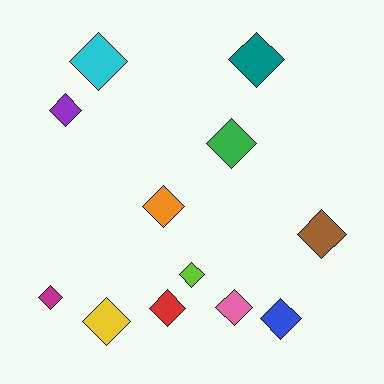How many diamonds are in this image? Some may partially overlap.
There are 12 diamonds.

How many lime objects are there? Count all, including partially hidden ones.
There is 1 lime object.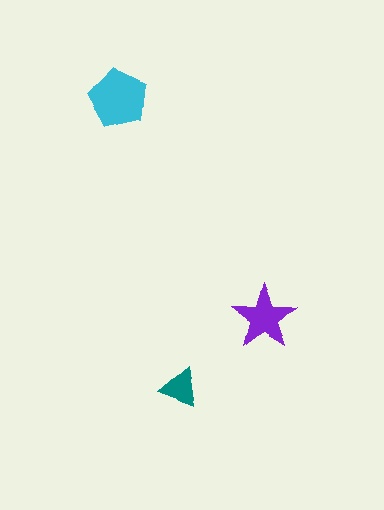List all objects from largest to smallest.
The cyan pentagon, the purple star, the teal triangle.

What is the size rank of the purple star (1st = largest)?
2nd.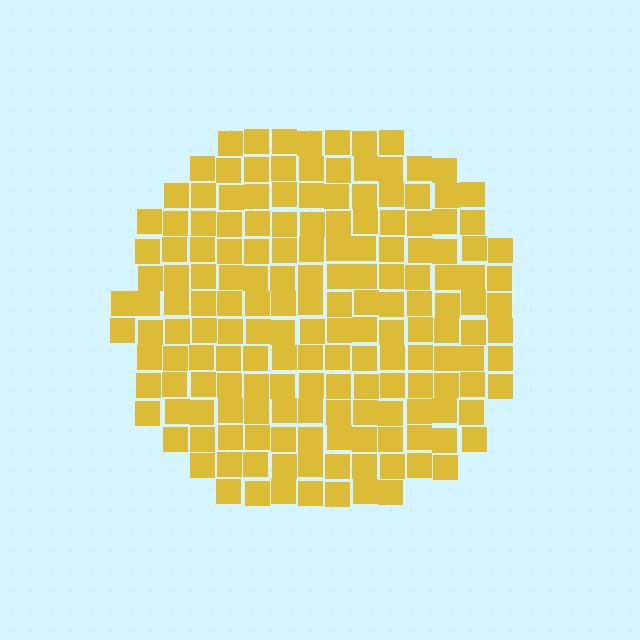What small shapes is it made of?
It is made of small squares.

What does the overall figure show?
The overall figure shows a circle.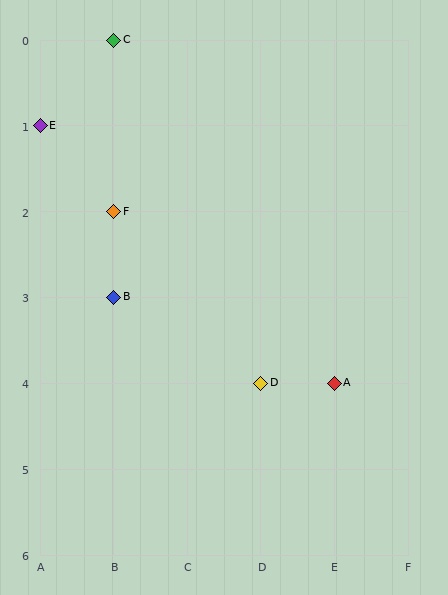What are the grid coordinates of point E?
Point E is at grid coordinates (A, 1).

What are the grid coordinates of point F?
Point F is at grid coordinates (B, 2).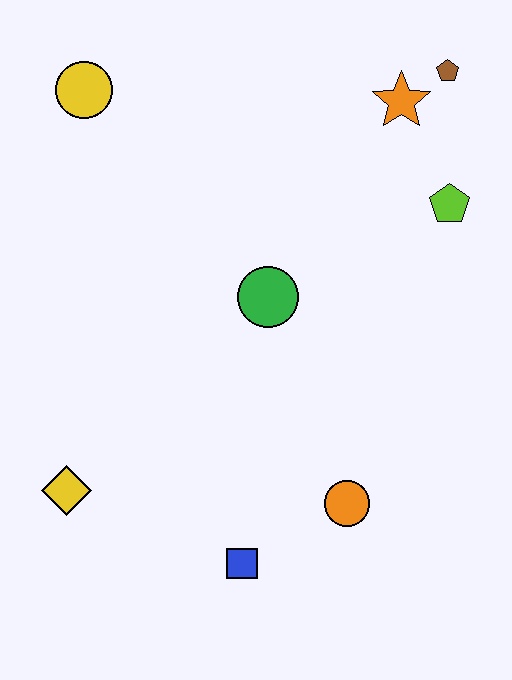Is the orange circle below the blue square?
No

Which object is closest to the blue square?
The orange circle is closest to the blue square.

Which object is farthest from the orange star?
The yellow diamond is farthest from the orange star.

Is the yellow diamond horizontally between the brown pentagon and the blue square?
No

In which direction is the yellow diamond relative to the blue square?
The yellow diamond is to the left of the blue square.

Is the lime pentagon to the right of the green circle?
Yes